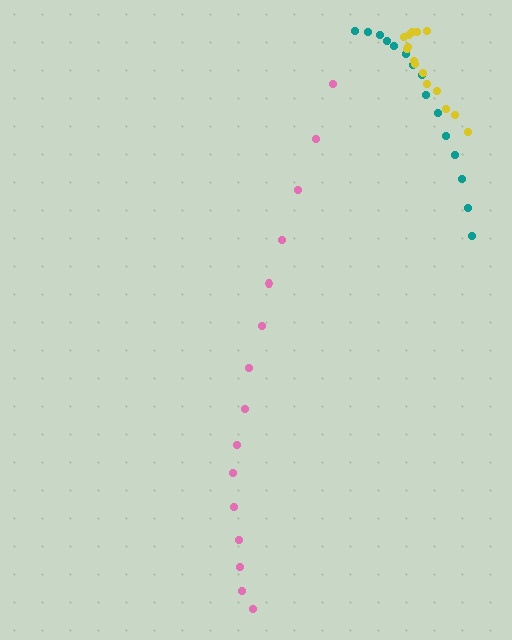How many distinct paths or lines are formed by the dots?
There are 3 distinct paths.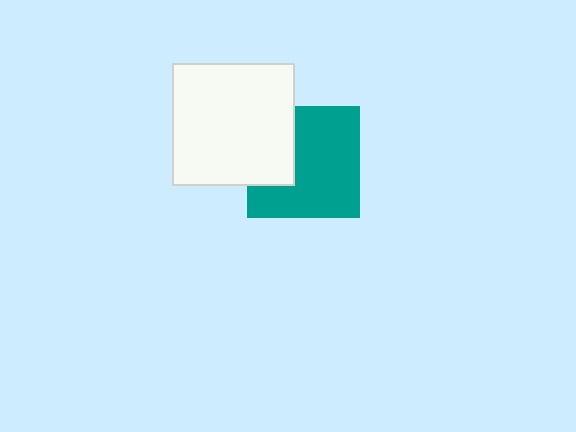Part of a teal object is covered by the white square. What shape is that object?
It is a square.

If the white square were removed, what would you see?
You would see the complete teal square.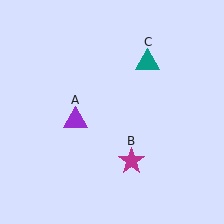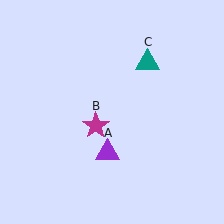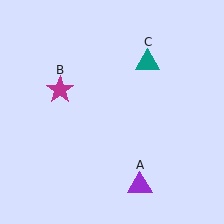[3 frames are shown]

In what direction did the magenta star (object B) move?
The magenta star (object B) moved up and to the left.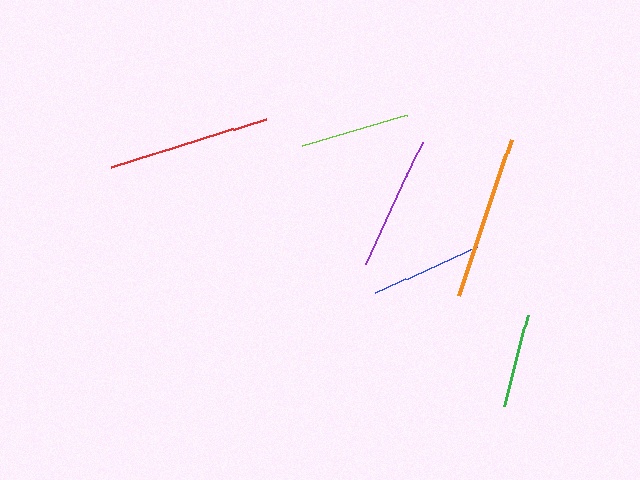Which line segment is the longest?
The orange line is the longest at approximately 165 pixels.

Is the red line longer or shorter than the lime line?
The red line is longer than the lime line.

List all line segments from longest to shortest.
From longest to shortest: orange, red, purple, blue, lime, green.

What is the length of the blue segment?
The blue segment is approximately 113 pixels long.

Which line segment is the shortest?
The green line is the shortest at approximately 94 pixels.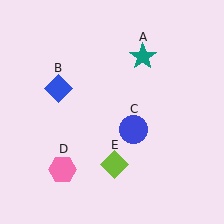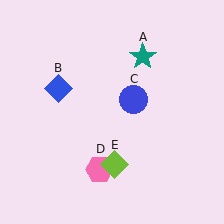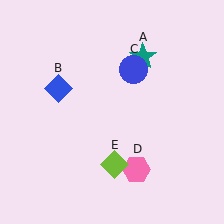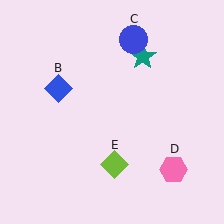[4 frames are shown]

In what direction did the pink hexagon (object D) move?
The pink hexagon (object D) moved right.